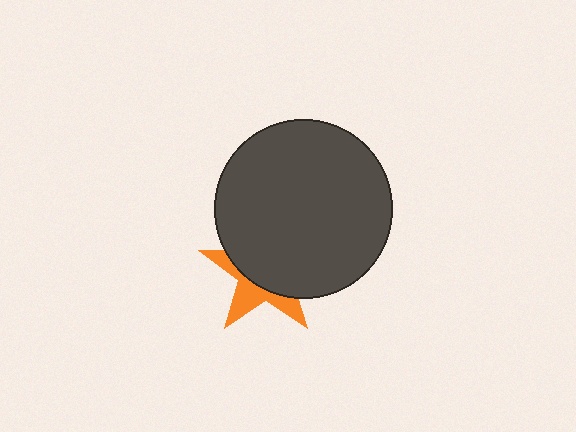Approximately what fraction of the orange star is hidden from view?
Roughly 64% of the orange star is hidden behind the dark gray circle.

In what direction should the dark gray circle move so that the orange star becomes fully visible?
The dark gray circle should move up. That is the shortest direction to clear the overlap and leave the orange star fully visible.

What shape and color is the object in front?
The object in front is a dark gray circle.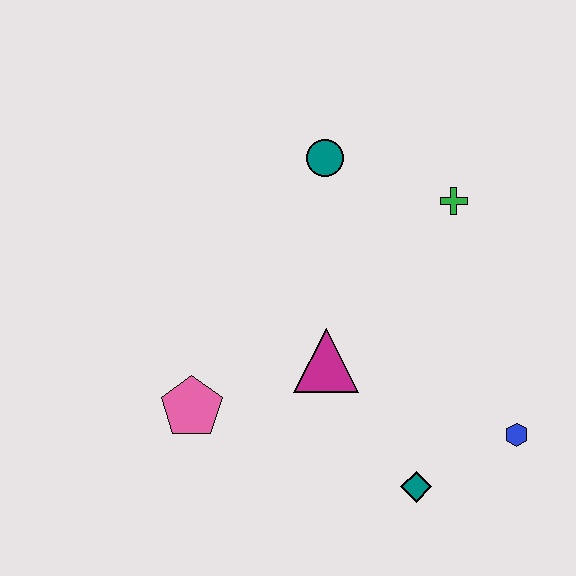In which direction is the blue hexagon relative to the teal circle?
The blue hexagon is below the teal circle.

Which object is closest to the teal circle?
The green cross is closest to the teal circle.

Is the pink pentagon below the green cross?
Yes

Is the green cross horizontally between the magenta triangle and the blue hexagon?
Yes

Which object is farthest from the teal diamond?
The teal circle is farthest from the teal diamond.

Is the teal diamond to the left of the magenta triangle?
No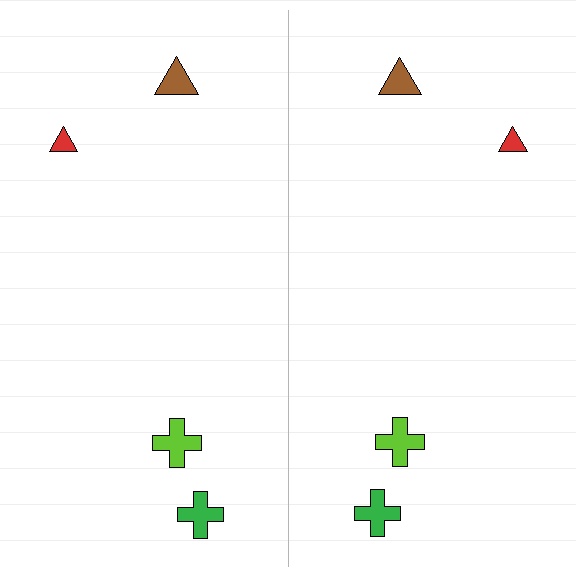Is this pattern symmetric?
Yes, this pattern has bilateral (reflection) symmetry.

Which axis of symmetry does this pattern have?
The pattern has a vertical axis of symmetry running through the center of the image.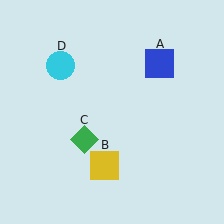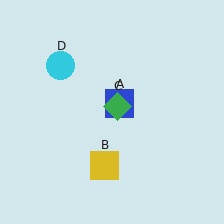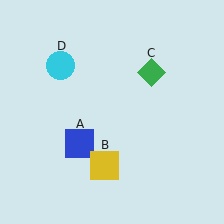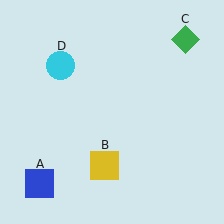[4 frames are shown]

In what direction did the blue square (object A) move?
The blue square (object A) moved down and to the left.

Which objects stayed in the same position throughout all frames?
Yellow square (object B) and cyan circle (object D) remained stationary.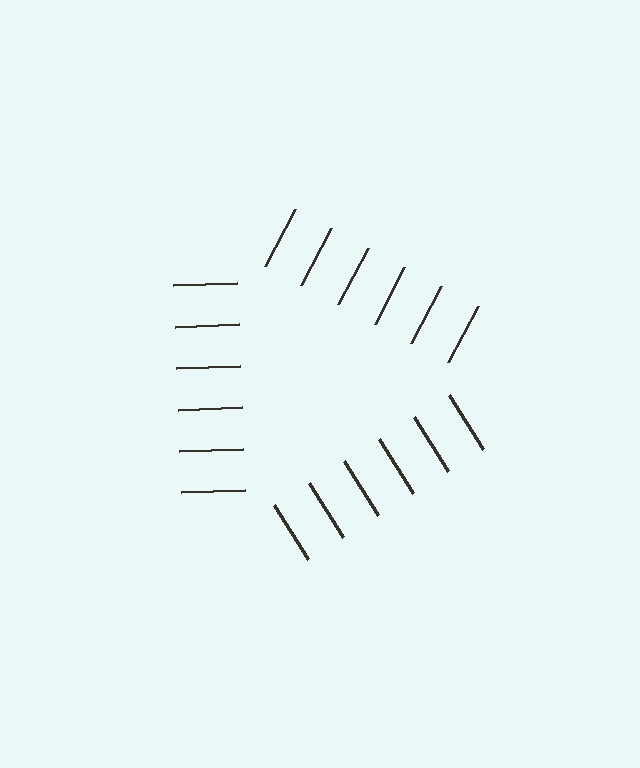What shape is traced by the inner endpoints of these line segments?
An illusory triangle — the line segments terminate on its edges but no continuous stroke is drawn.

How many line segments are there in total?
18 — 6 along each of the 3 edges.